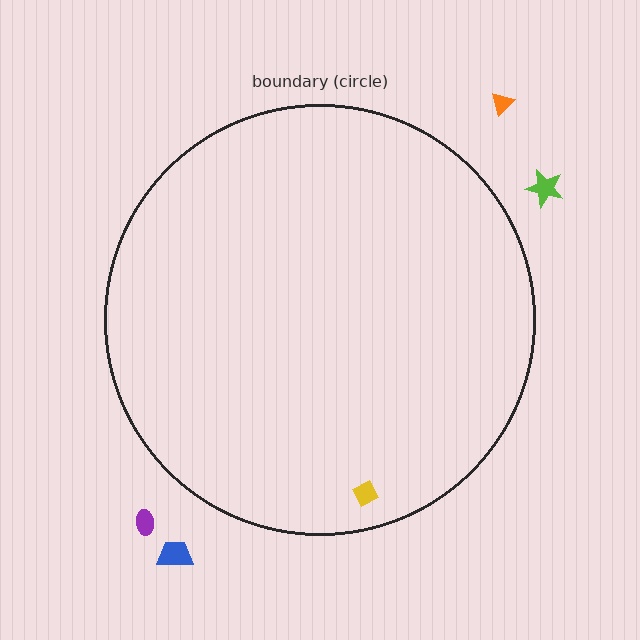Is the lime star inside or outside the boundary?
Outside.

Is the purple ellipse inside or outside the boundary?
Outside.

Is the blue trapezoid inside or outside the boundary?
Outside.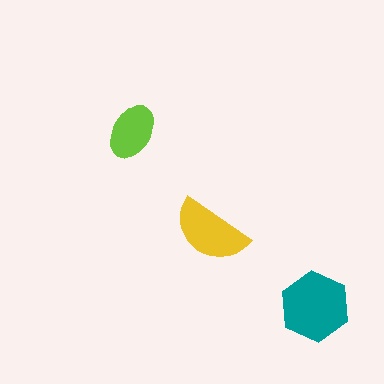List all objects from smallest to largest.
The lime ellipse, the yellow semicircle, the teal hexagon.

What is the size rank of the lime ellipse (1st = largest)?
3rd.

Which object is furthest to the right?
The teal hexagon is rightmost.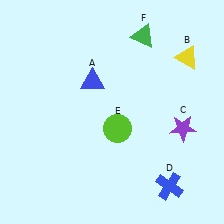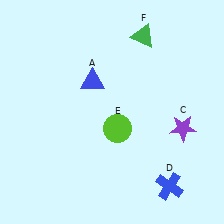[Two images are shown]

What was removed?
The yellow triangle (B) was removed in Image 2.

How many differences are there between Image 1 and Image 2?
There is 1 difference between the two images.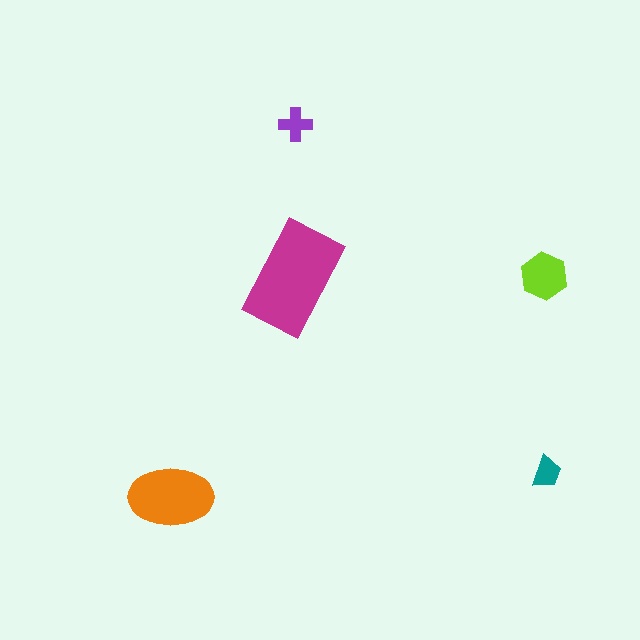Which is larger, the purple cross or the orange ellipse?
The orange ellipse.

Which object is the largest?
The magenta rectangle.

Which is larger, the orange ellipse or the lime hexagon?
The orange ellipse.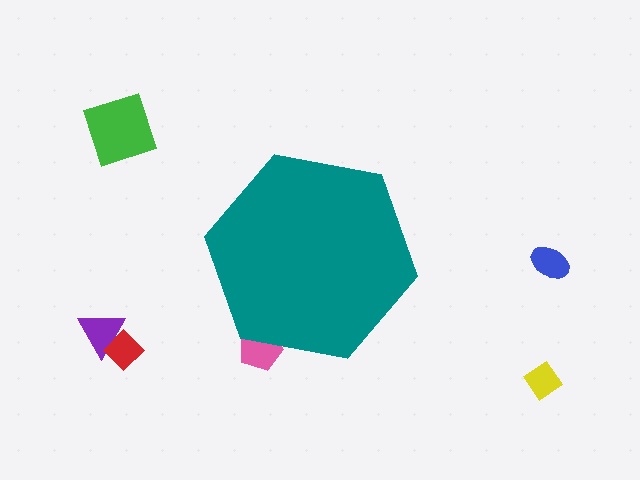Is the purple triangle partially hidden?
No, the purple triangle is fully visible.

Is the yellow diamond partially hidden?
No, the yellow diamond is fully visible.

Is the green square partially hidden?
No, the green square is fully visible.